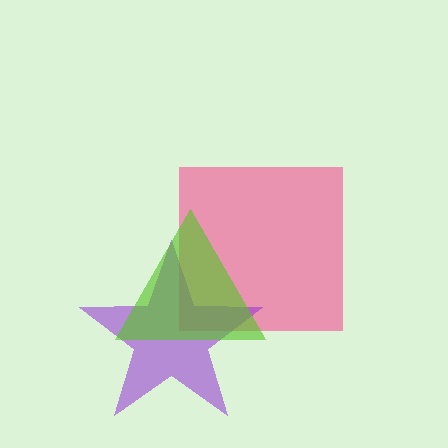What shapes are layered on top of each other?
The layered shapes are: a pink square, a purple star, a lime triangle.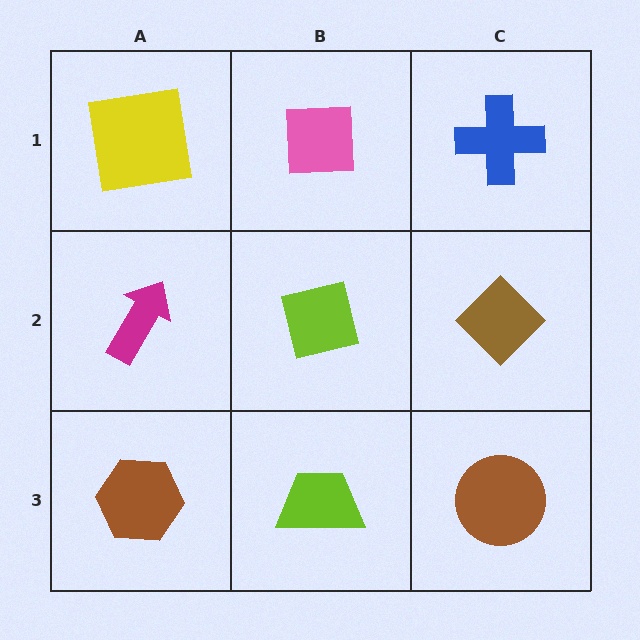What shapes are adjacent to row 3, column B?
A lime square (row 2, column B), a brown hexagon (row 3, column A), a brown circle (row 3, column C).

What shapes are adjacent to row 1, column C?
A brown diamond (row 2, column C), a pink square (row 1, column B).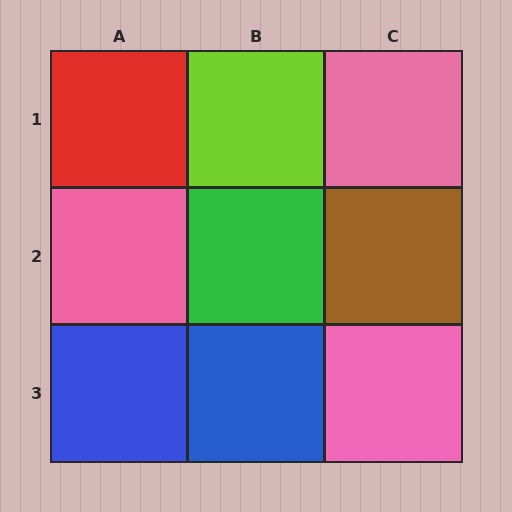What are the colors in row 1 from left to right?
Red, lime, pink.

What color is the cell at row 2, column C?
Brown.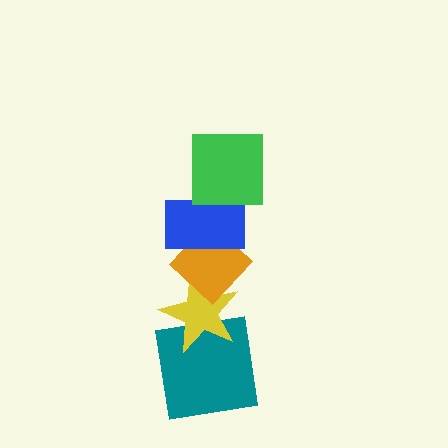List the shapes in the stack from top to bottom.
From top to bottom: the green square, the blue rectangle, the orange diamond, the yellow star, the teal square.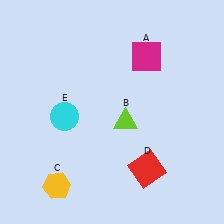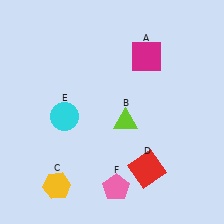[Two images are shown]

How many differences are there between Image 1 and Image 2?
There is 1 difference between the two images.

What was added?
A pink pentagon (F) was added in Image 2.